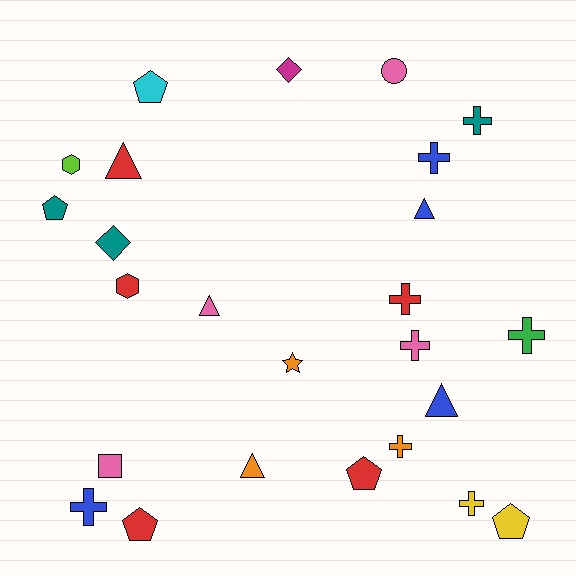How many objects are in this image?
There are 25 objects.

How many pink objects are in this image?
There are 4 pink objects.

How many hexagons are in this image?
There are 2 hexagons.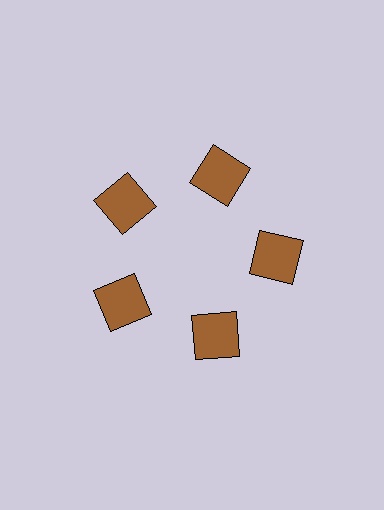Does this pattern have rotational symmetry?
Yes, this pattern has 5-fold rotational symmetry. It looks the same after rotating 72 degrees around the center.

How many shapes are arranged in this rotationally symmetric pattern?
There are 5 shapes, arranged in 5 groups of 1.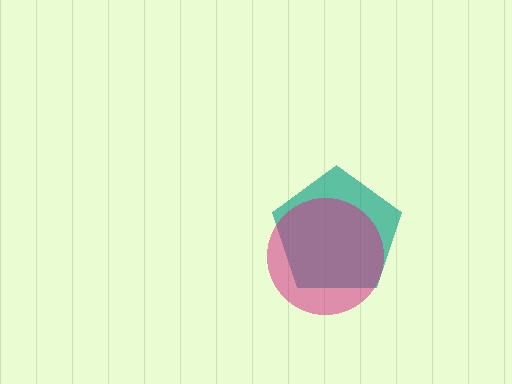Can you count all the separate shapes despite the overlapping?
Yes, there are 2 separate shapes.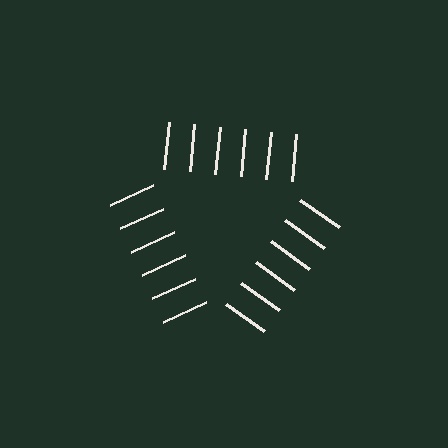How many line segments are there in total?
18 — 6 along each of the 3 edges.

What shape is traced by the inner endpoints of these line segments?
An illusory triangle — the line segments terminate on its edges but no continuous stroke is drawn.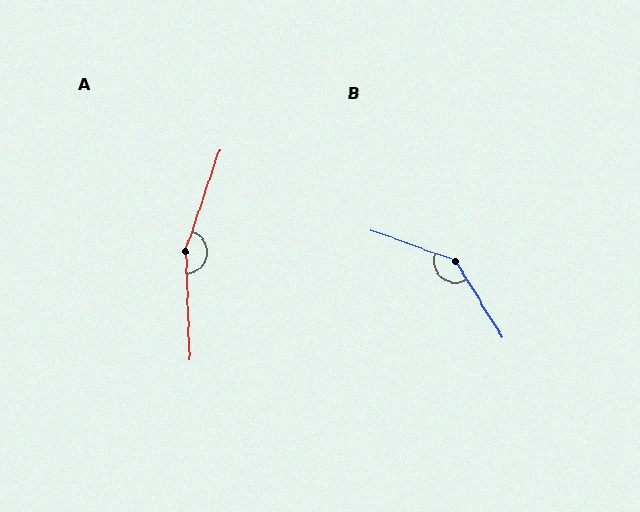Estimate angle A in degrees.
Approximately 159 degrees.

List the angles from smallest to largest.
B (141°), A (159°).